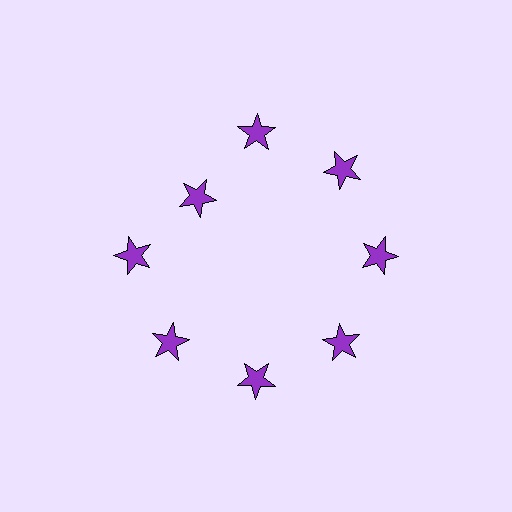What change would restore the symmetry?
The symmetry would be restored by moving it outward, back onto the ring so that all 8 stars sit at equal angles and equal distance from the center.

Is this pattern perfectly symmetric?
No. The 8 purple stars are arranged in a ring, but one element near the 10 o'clock position is pulled inward toward the center, breaking the 8-fold rotational symmetry.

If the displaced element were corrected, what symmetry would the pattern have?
It would have 8-fold rotational symmetry — the pattern would map onto itself every 45 degrees.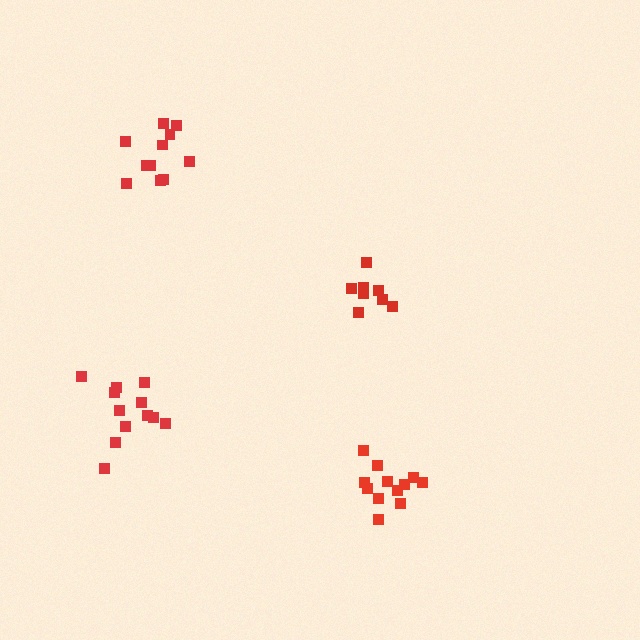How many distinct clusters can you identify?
There are 4 distinct clusters.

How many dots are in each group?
Group 1: 12 dots, Group 2: 11 dots, Group 3: 12 dots, Group 4: 8 dots (43 total).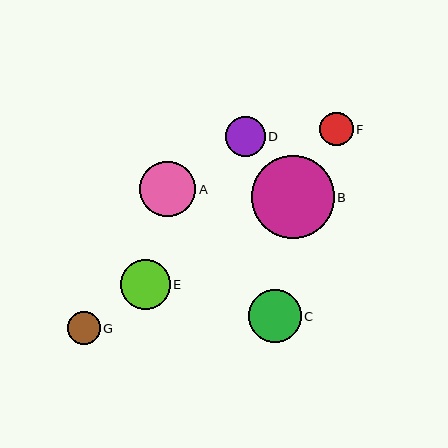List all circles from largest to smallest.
From largest to smallest: B, A, C, E, D, F, G.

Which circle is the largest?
Circle B is the largest with a size of approximately 83 pixels.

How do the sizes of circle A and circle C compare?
Circle A and circle C are approximately the same size.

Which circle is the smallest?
Circle G is the smallest with a size of approximately 33 pixels.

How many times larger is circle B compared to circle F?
Circle B is approximately 2.5 times the size of circle F.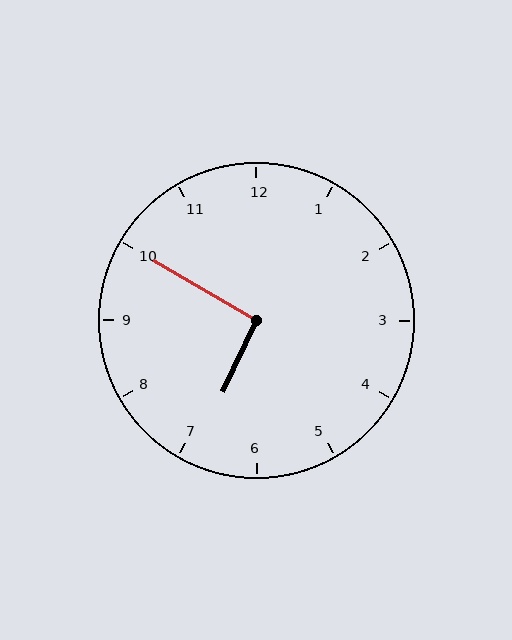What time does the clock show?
6:50.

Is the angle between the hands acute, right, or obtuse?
It is right.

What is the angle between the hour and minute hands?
Approximately 95 degrees.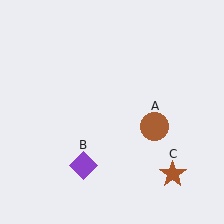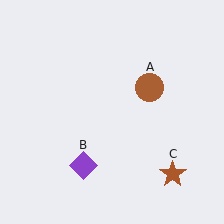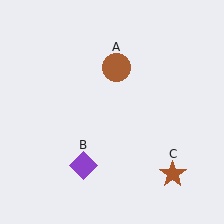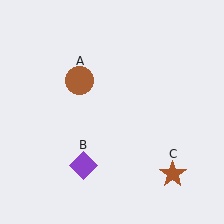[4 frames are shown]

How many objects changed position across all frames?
1 object changed position: brown circle (object A).